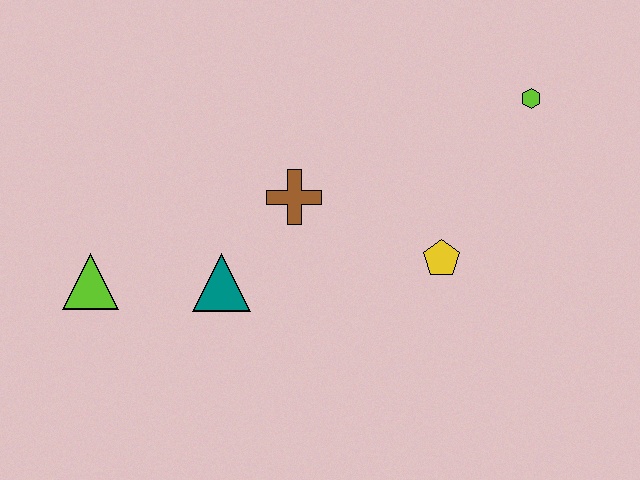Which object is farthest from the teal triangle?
The lime hexagon is farthest from the teal triangle.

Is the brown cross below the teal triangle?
No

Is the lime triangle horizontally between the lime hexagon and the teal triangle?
No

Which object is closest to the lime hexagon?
The yellow pentagon is closest to the lime hexagon.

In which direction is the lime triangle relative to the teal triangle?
The lime triangle is to the left of the teal triangle.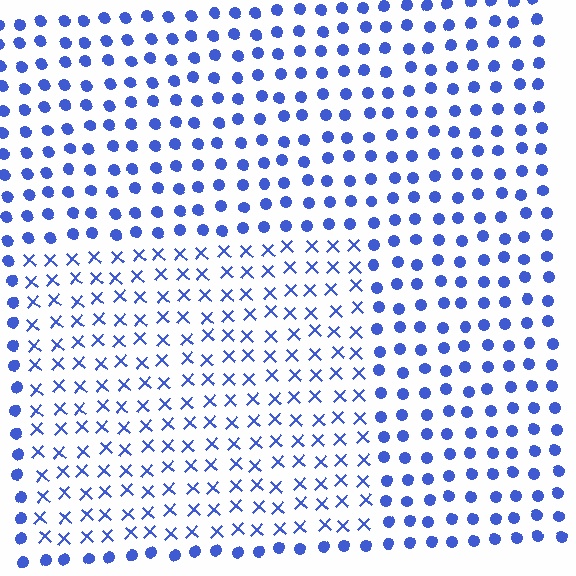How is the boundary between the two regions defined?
The boundary is defined by a change in element shape: X marks inside vs. circles outside. All elements share the same color and spacing.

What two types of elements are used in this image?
The image uses X marks inside the rectangle region and circles outside it.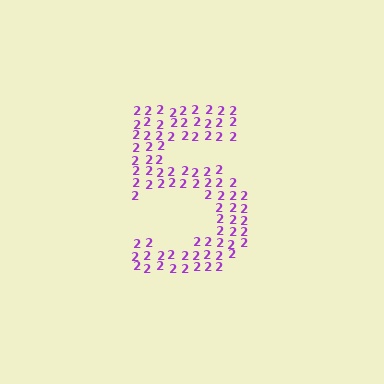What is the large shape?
The large shape is the digit 5.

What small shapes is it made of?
It is made of small digit 2's.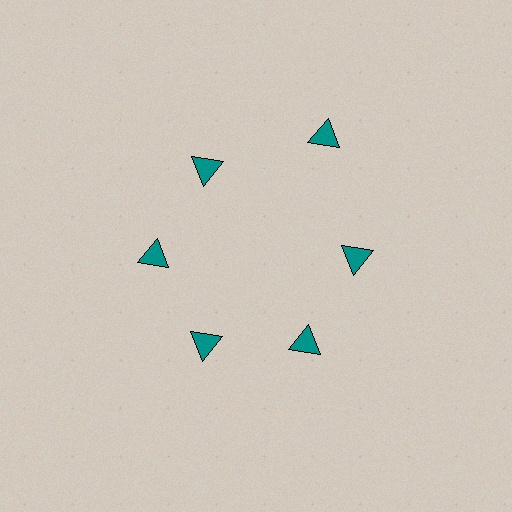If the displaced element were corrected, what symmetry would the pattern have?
It would have 6-fold rotational symmetry — the pattern would map onto itself every 60 degrees.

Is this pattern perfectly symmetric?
No. The 6 teal triangles are arranged in a ring, but one element near the 1 o'clock position is pushed outward from the center, breaking the 6-fold rotational symmetry.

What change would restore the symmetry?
The symmetry would be restored by moving it inward, back onto the ring so that all 6 triangles sit at equal angles and equal distance from the center.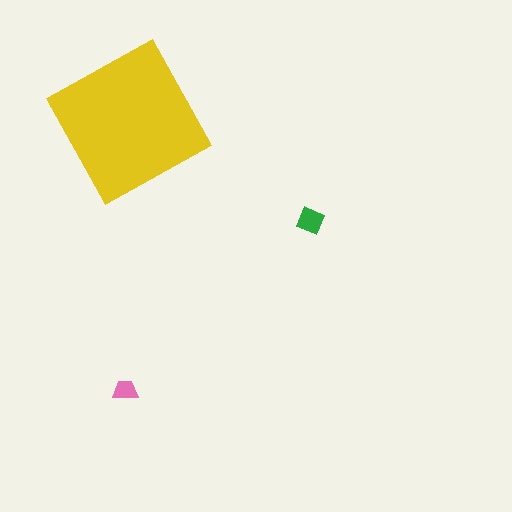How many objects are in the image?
There are 3 objects in the image.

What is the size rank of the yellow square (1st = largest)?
1st.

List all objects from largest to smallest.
The yellow square, the green diamond, the pink trapezoid.